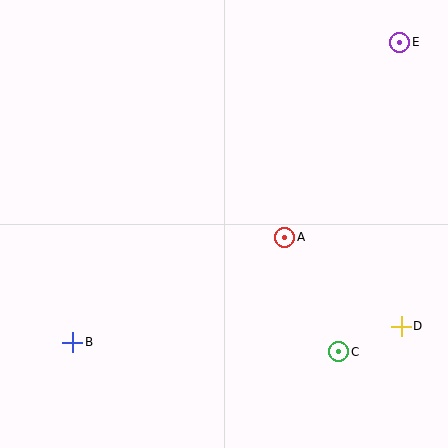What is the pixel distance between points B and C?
The distance between B and C is 267 pixels.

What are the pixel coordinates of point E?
Point E is at (400, 42).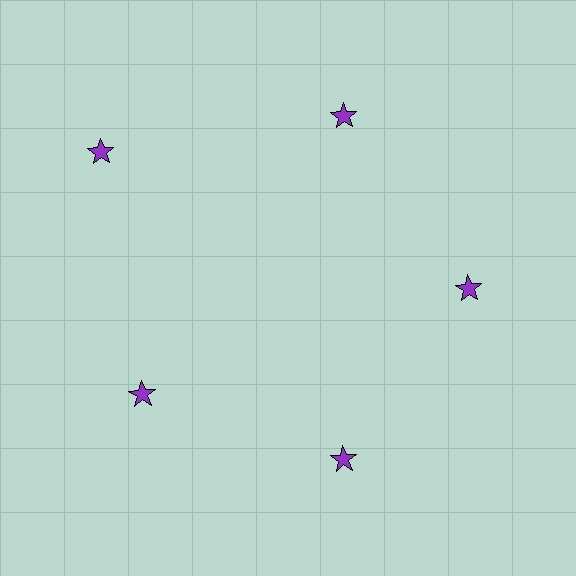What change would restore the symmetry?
The symmetry would be restored by moving it inward, back onto the ring so that all 5 stars sit at equal angles and equal distance from the center.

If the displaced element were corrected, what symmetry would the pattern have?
It would have 5-fold rotational symmetry — the pattern would map onto itself every 72 degrees.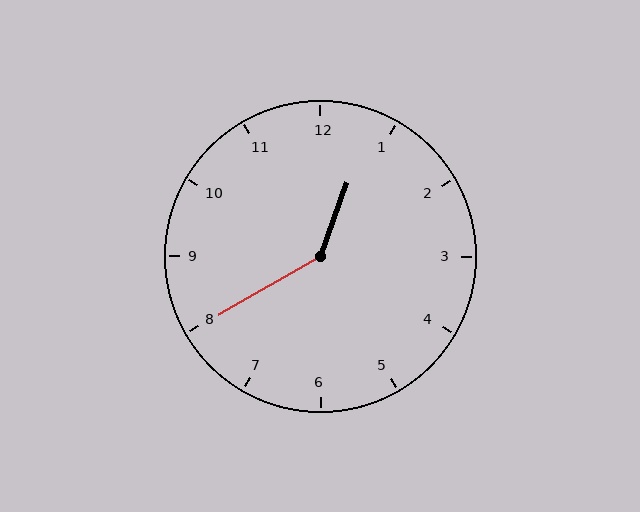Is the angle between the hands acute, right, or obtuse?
It is obtuse.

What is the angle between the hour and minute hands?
Approximately 140 degrees.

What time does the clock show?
12:40.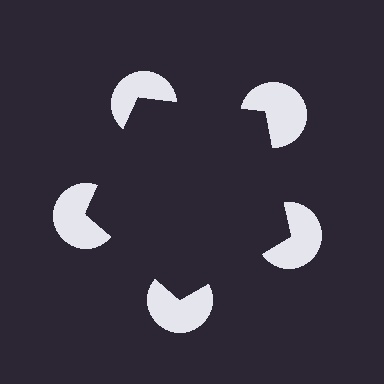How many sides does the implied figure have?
5 sides.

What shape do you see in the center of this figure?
An illusory pentagon — its edges are inferred from the aligned wedge cuts in the pac-man discs, not physically drawn.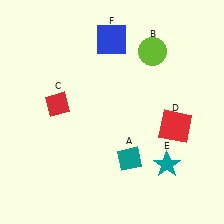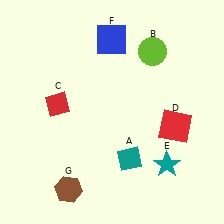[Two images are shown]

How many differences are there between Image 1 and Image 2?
There is 1 difference between the two images.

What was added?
A brown hexagon (G) was added in Image 2.